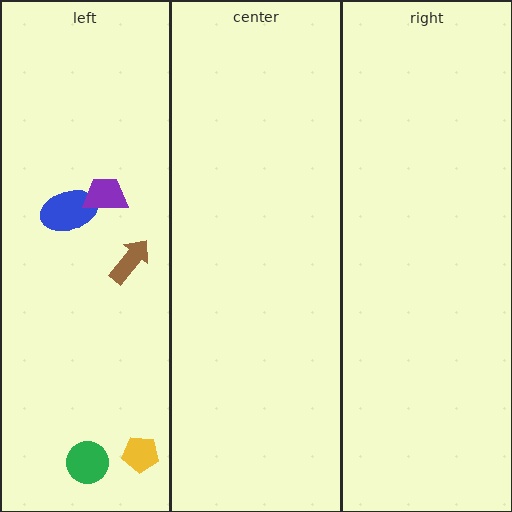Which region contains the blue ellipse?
The left region.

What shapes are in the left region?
The blue ellipse, the yellow pentagon, the green circle, the brown arrow, the purple trapezoid.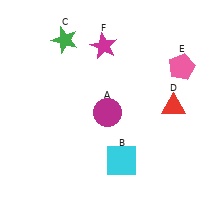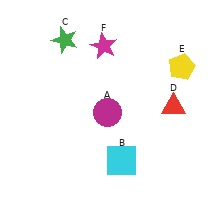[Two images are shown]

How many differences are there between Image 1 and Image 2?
There is 1 difference between the two images.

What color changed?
The pentagon (E) changed from pink in Image 1 to yellow in Image 2.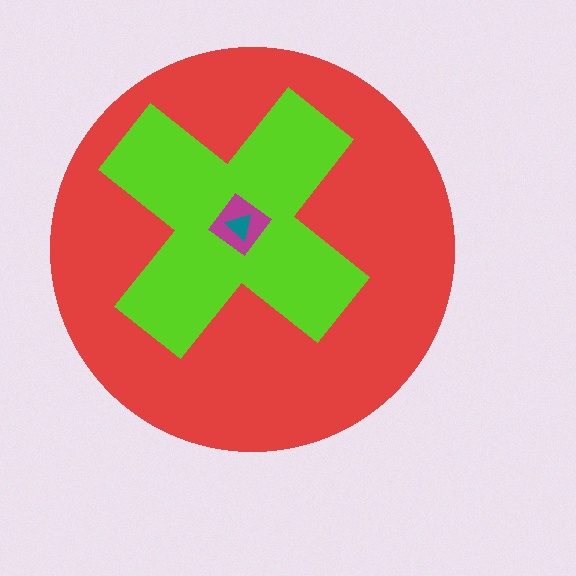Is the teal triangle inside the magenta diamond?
Yes.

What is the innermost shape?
The teal triangle.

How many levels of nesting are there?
4.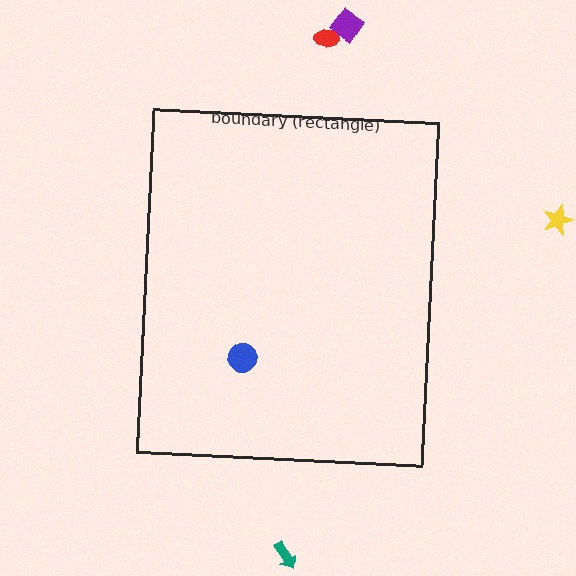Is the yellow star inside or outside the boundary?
Outside.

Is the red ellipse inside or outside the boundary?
Outside.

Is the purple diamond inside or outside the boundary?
Outside.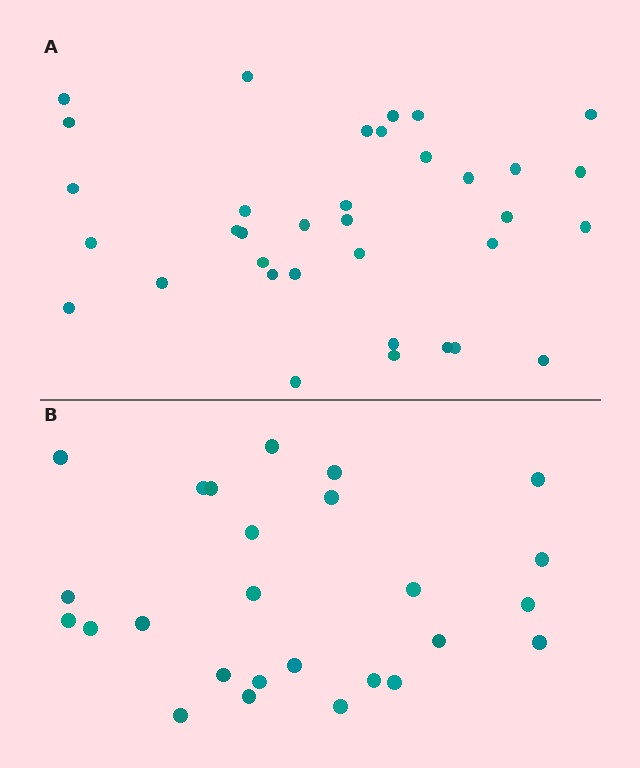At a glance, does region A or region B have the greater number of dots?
Region A (the top region) has more dots.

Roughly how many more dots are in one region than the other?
Region A has roughly 8 or so more dots than region B.